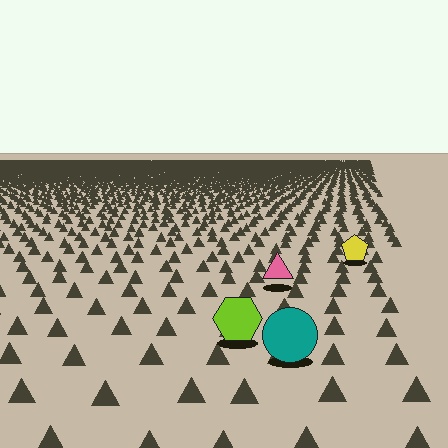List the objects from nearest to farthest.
From nearest to farthest: the teal circle, the lime hexagon, the pink triangle, the yellow pentagon.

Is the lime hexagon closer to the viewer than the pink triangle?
Yes. The lime hexagon is closer — you can tell from the texture gradient: the ground texture is coarser near it.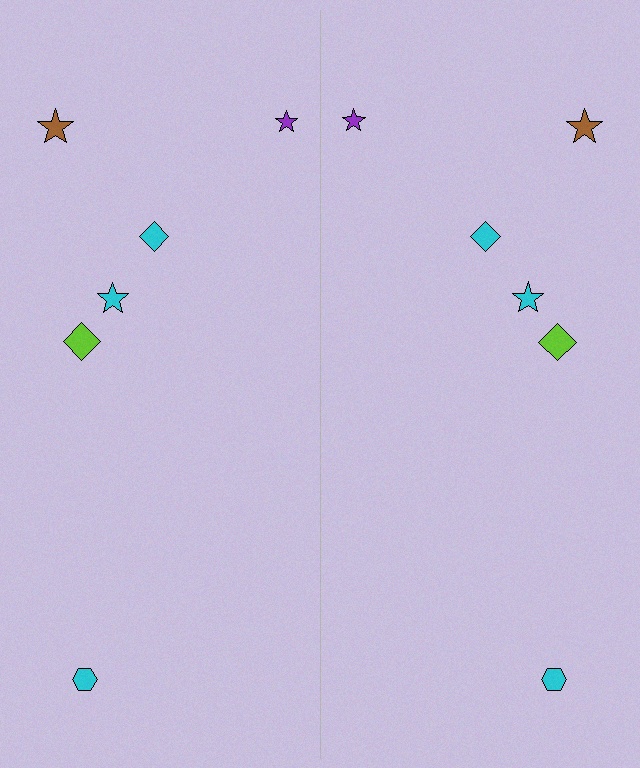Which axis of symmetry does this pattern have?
The pattern has a vertical axis of symmetry running through the center of the image.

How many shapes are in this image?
There are 12 shapes in this image.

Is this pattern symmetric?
Yes, this pattern has bilateral (reflection) symmetry.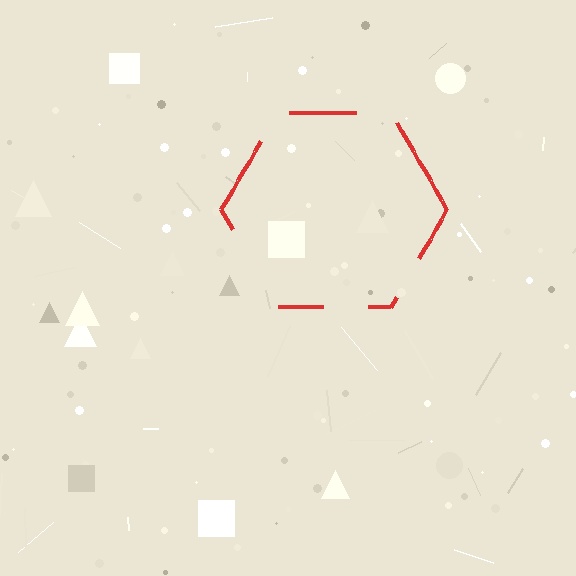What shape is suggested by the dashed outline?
The dashed outline suggests a hexagon.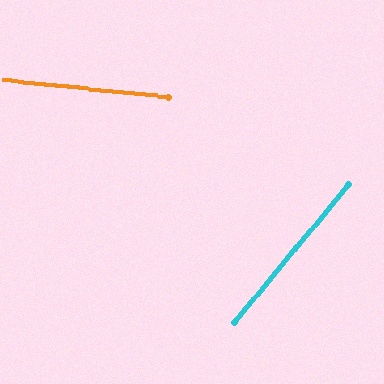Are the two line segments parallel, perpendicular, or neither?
Neither parallel nor perpendicular — they differ by about 56°.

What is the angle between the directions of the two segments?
Approximately 56 degrees.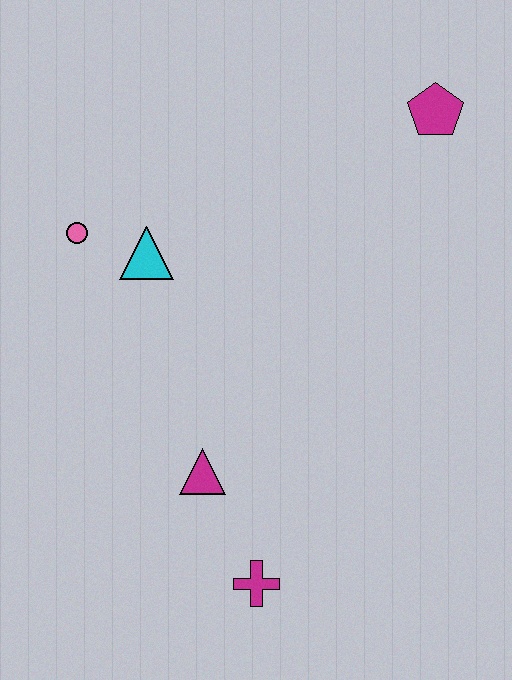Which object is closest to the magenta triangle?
The magenta cross is closest to the magenta triangle.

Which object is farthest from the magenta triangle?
The magenta pentagon is farthest from the magenta triangle.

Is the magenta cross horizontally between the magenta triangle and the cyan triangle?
No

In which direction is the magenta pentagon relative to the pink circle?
The magenta pentagon is to the right of the pink circle.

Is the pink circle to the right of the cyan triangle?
No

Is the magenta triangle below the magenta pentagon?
Yes